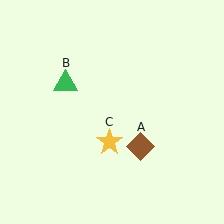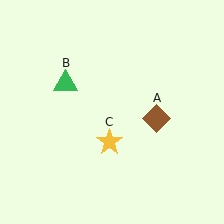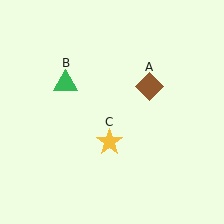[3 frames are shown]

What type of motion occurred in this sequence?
The brown diamond (object A) rotated counterclockwise around the center of the scene.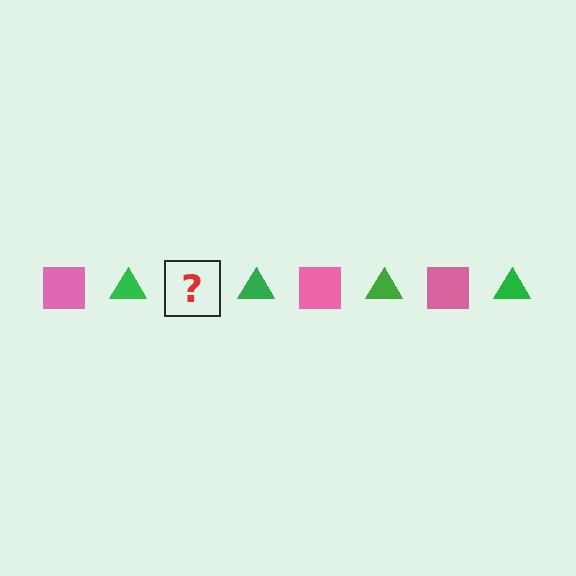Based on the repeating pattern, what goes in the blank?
The blank should be a pink square.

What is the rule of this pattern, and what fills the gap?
The rule is that the pattern alternates between pink square and green triangle. The gap should be filled with a pink square.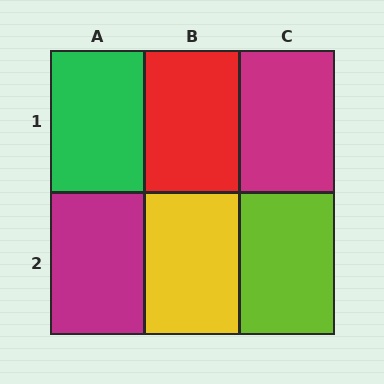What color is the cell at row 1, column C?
Magenta.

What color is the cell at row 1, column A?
Green.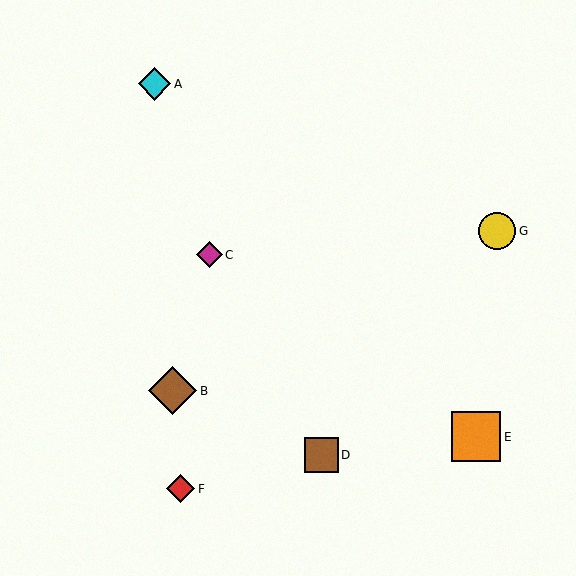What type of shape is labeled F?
Shape F is a red diamond.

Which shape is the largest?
The orange square (labeled E) is the largest.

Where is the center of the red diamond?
The center of the red diamond is at (181, 489).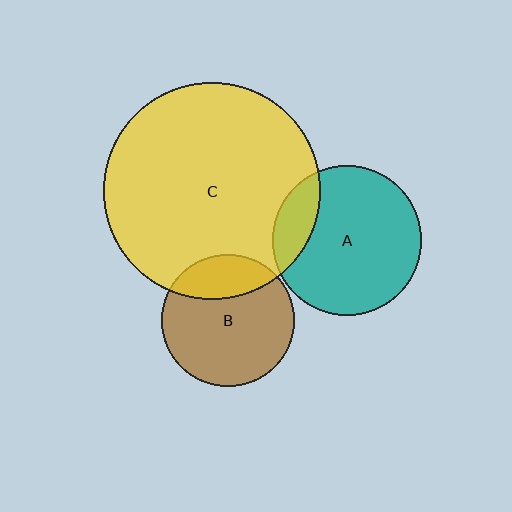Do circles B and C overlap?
Yes.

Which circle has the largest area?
Circle C (yellow).